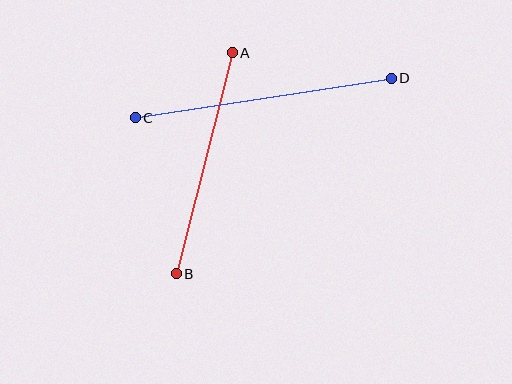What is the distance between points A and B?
The distance is approximately 228 pixels.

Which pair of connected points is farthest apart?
Points C and D are farthest apart.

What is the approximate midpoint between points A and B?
The midpoint is at approximately (204, 163) pixels.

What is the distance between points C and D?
The distance is approximately 259 pixels.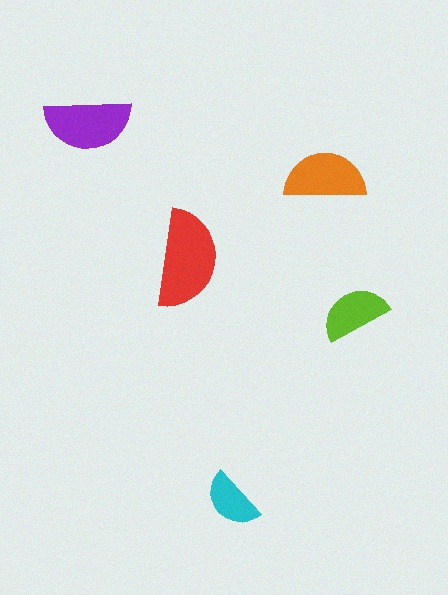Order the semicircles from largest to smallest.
the red one, the purple one, the orange one, the lime one, the cyan one.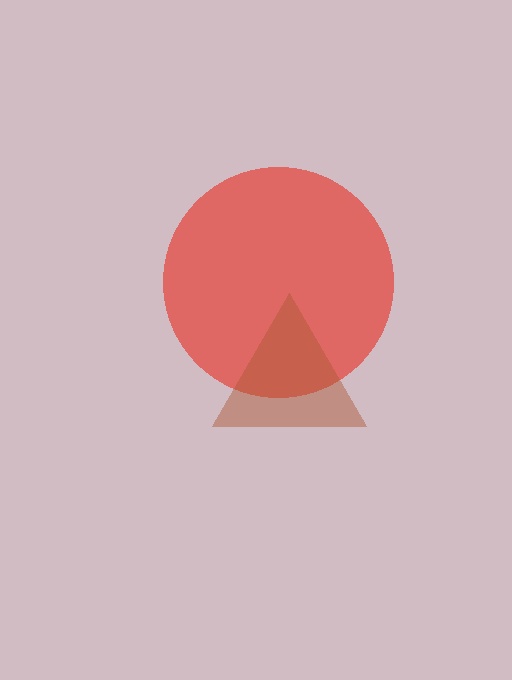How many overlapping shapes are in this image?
There are 2 overlapping shapes in the image.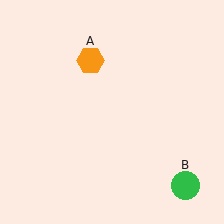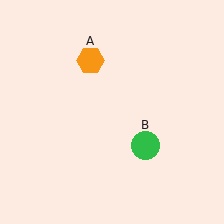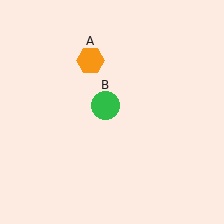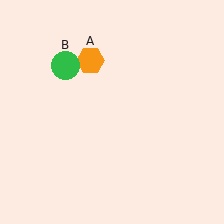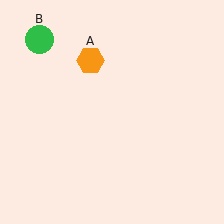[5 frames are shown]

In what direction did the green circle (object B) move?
The green circle (object B) moved up and to the left.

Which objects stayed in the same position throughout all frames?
Orange hexagon (object A) remained stationary.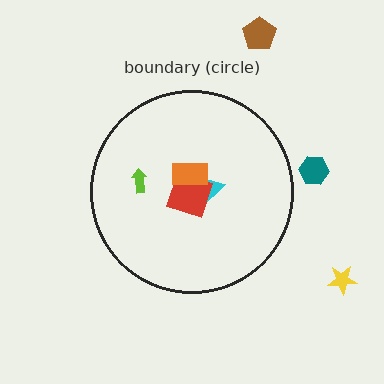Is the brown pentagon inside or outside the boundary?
Outside.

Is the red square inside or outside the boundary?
Inside.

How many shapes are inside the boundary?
4 inside, 3 outside.